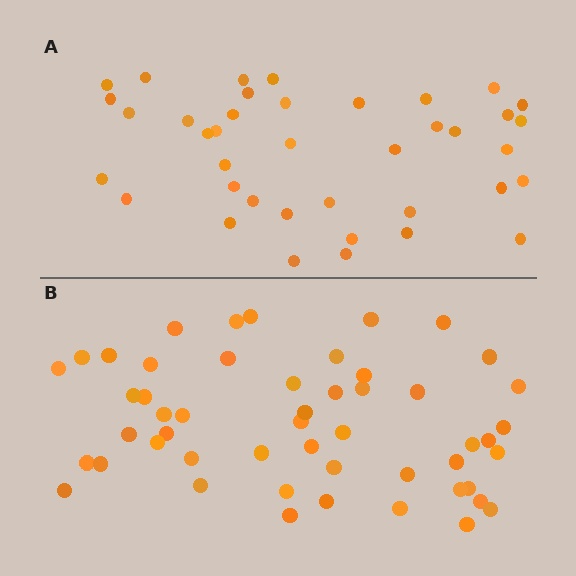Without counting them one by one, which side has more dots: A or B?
Region B (the bottom region) has more dots.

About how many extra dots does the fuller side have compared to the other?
Region B has roughly 12 or so more dots than region A.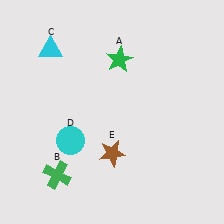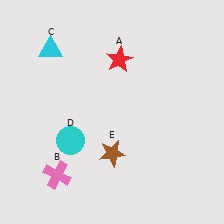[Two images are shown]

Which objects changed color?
A changed from green to red. B changed from green to pink.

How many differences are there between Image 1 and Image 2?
There are 2 differences between the two images.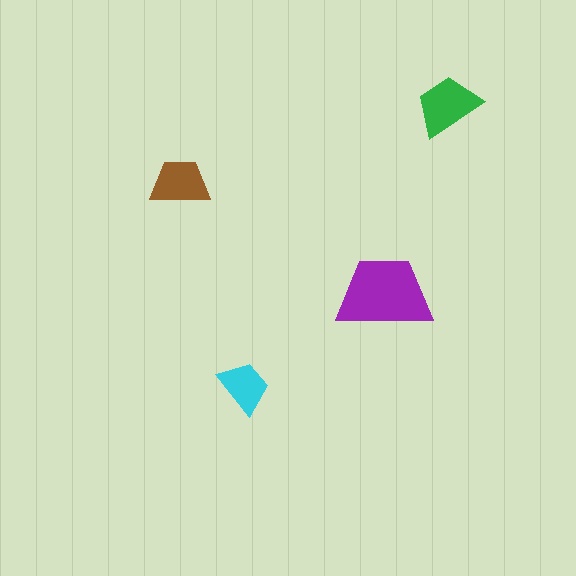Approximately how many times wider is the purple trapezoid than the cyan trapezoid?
About 2 times wider.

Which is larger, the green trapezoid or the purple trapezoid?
The purple one.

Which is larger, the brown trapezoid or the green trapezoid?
The green one.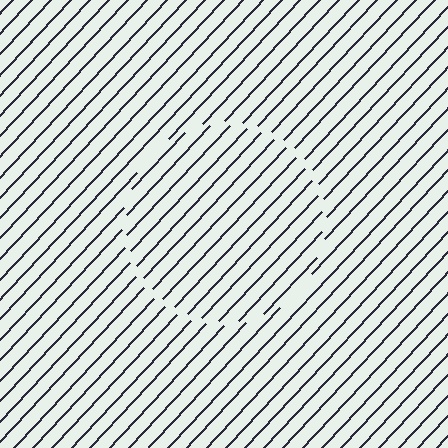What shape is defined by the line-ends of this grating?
An illusory circle. The interior of the shape contains the same grating, shifted by half a period — the contour is defined by the phase discontinuity where line-ends from the inner and outer gratings abut.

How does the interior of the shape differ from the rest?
The interior of the shape contains the same grating, shifted by half a period — the contour is defined by the phase discontinuity where line-ends from the inner and outer gratings abut.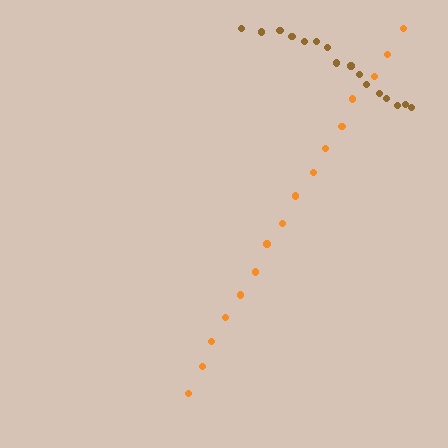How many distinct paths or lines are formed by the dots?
There are 2 distinct paths.